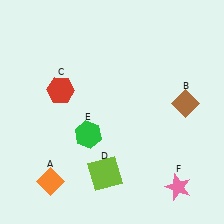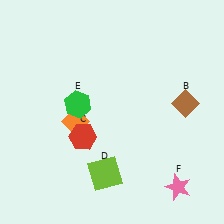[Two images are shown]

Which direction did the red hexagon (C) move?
The red hexagon (C) moved down.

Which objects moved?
The objects that moved are: the orange diamond (A), the red hexagon (C), the green hexagon (E).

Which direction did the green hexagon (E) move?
The green hexagon (E) moved up.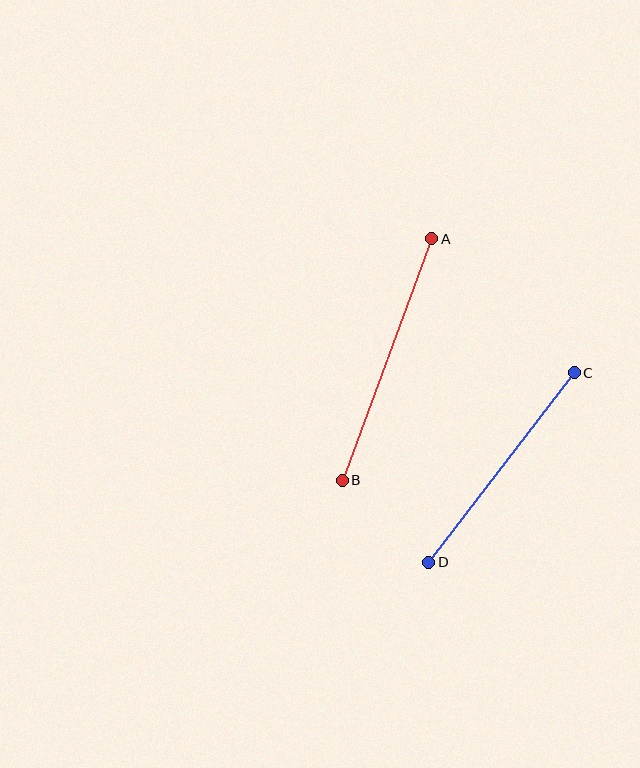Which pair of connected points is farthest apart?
Points A and B are farthest apart.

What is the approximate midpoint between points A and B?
The midpoint is at approximately (387, 360) pixels.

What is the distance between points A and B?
The distance is approximately 257 pixels.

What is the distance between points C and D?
The distance is approximately 239 pixels.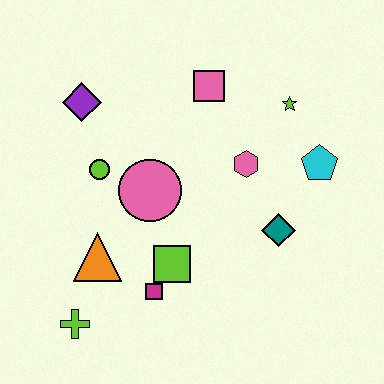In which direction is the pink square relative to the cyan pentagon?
The pink square is to the left of the cyan pentagon.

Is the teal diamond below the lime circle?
Yes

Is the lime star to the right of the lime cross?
Yes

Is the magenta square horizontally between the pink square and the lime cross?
Yes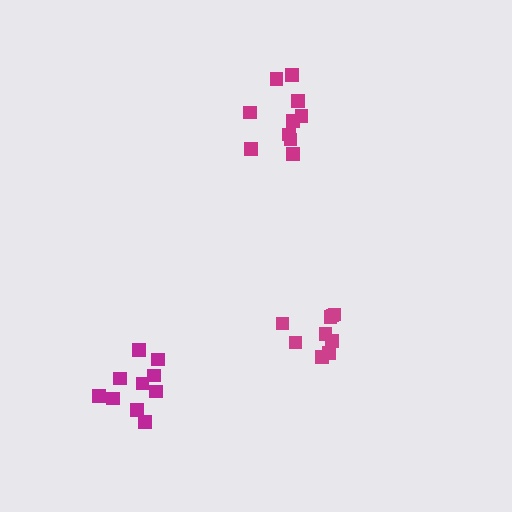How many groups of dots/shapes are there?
There are 3 groups.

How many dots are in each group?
Group 1: 10 dots, Group 2: 10 dots, Group 3: 9 dots (29 total).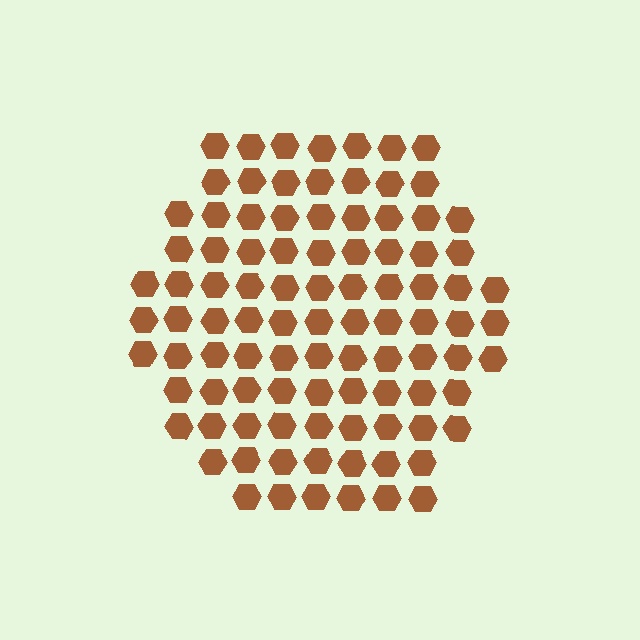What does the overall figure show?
The overall figure shows a hexagon.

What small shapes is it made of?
It is made of small hexagons.